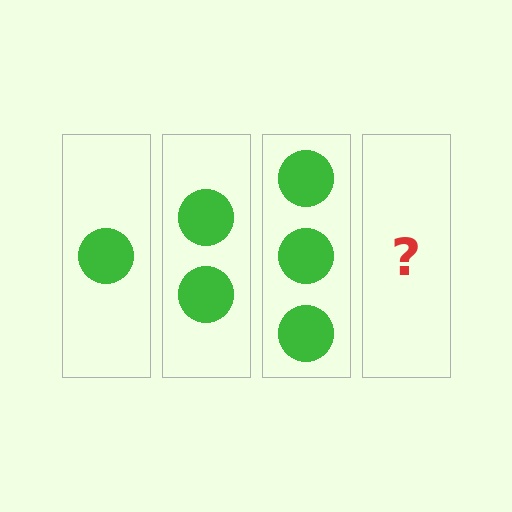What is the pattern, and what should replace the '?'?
The pattern is that each step adds one more circle. The '?' should be 4 circles.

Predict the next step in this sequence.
The next step is 4 circles.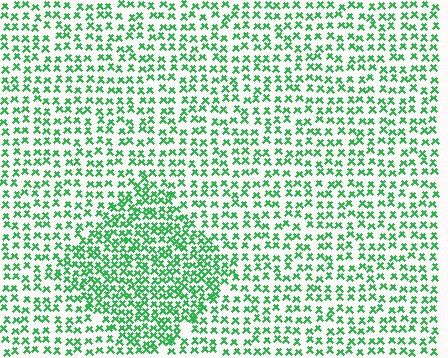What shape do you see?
I see a diamond.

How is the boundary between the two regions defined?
The boundary is defined by a change in element density (approximately 1.8x ratio). All elements are the same color, size, and shape.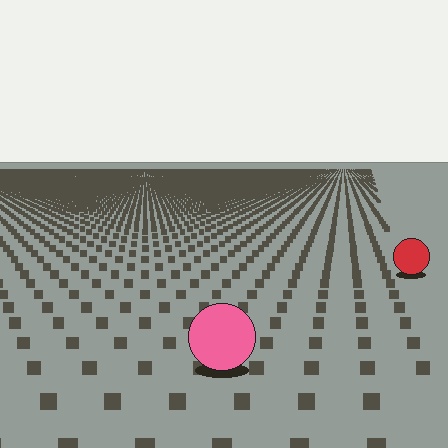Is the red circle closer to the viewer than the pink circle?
No. The pink circle is closer — you can tell from the texture gradient: the ground texture is coarser near it.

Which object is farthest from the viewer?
The red circle is farthest from the viewer. It appears smaller and the ground texture around it is denser.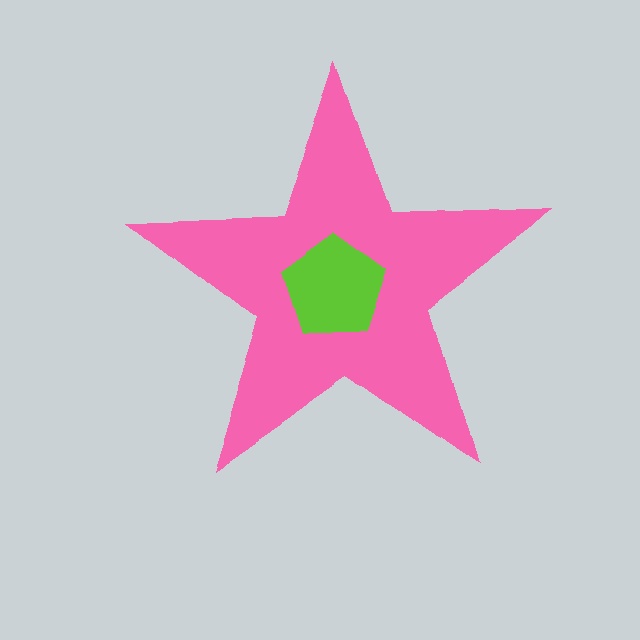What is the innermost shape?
The lime pentagon.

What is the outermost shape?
The pink star.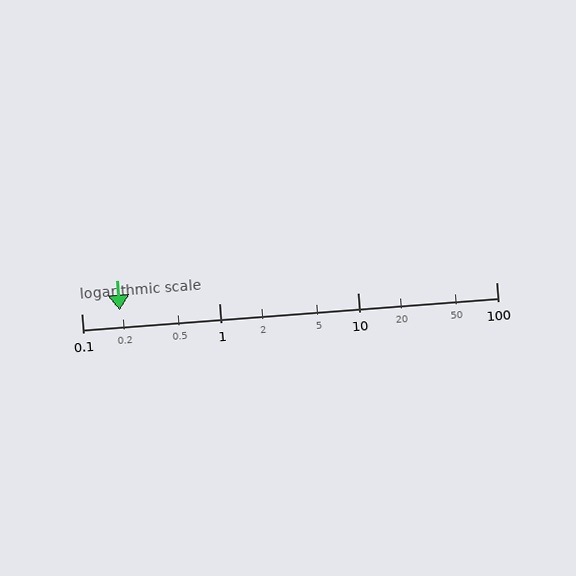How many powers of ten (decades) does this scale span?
The scale spans 3 decades, from 0.1 to 100.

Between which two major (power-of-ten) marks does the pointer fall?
The pointer is between 0.1 and 1.